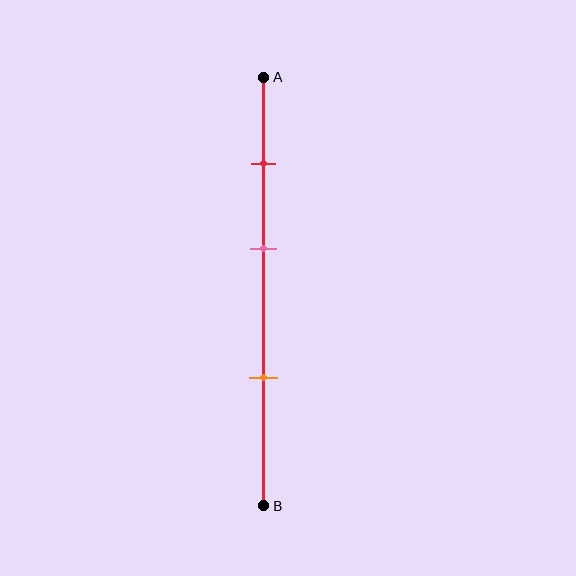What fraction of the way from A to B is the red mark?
The red mark is approximately 20% (0.2) of the way from A to B.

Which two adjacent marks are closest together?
The red and pink marks are the closest adjacent pair.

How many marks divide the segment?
There are 3 marks dividing the segment.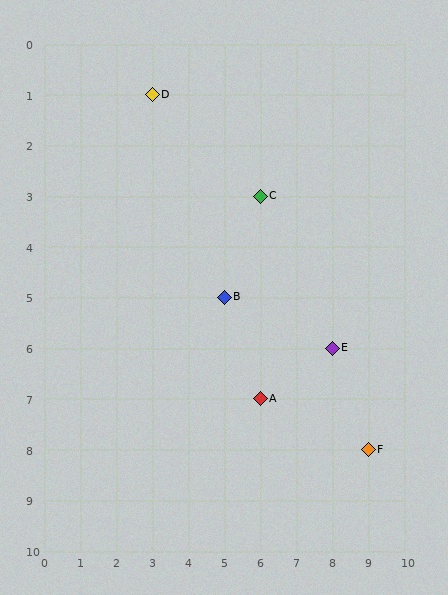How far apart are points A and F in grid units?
Points A and F are 3 columns and 1 row apart (about 3.2 grid units diagonally).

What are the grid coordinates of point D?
Point D is at grid coordinates (3, 1).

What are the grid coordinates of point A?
Point A is at grid coordinates (6, 7).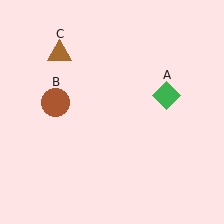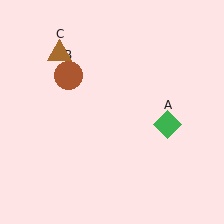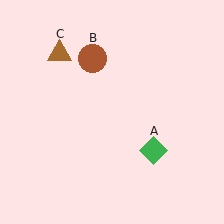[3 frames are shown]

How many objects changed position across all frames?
2 objects changed position: green diamond (object A), brown circle (object B).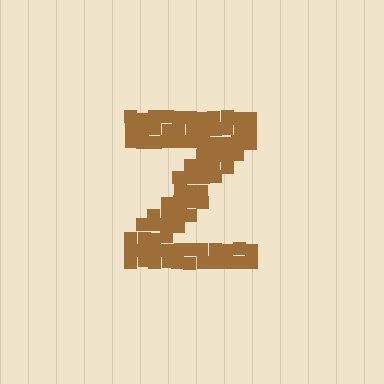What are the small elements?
The small elements are squares.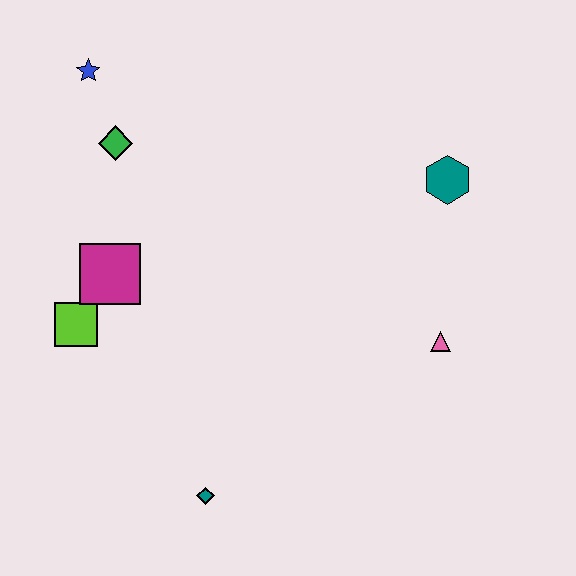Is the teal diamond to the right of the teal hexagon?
No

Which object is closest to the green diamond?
The blue star is closest to the green diamond.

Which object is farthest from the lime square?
The teal hexagon is farthest from the lime square.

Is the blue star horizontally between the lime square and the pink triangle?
Yes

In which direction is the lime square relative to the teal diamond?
The lime square is above the teal diamond.